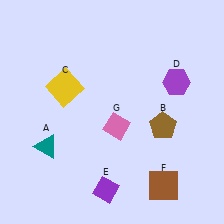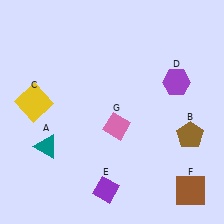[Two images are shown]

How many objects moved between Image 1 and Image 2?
3 objects moved between the two images.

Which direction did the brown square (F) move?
The brown square (F) moved right.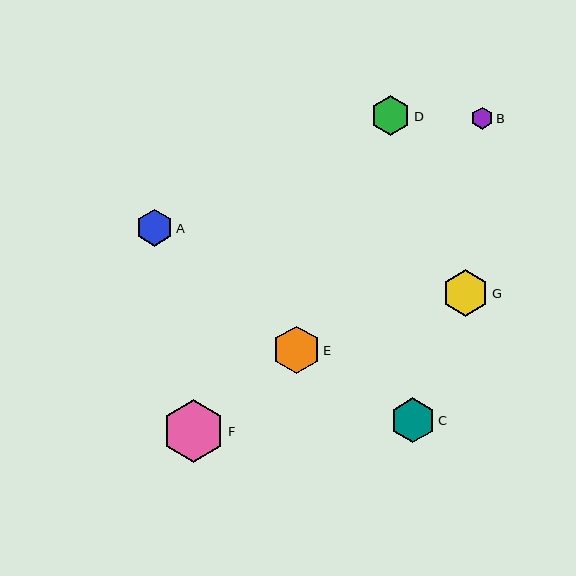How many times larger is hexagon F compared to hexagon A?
Hexagon F is approximately 1.7 times the size of hexagon A.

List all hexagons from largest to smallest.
From largest to smallest: F, E, G, C, D, A, B.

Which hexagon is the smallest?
Hexagon B is the smallest with a size of approximately 22 pixels.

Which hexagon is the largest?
Hexagon F is the largest with a size of approximately 62 pixels.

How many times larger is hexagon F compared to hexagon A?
Hexagon F is approximately 1.7 times the size of hexagon A.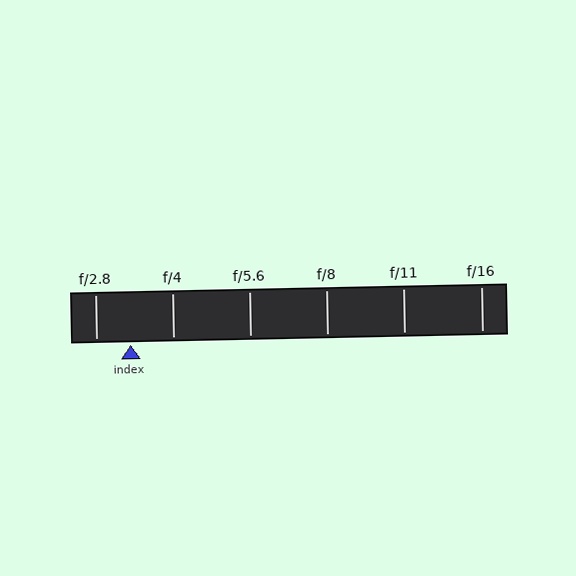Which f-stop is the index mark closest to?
The index mark is closest to f/2.8.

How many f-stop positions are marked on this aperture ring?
There are 6 f-stop positions marked.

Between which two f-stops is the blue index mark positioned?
The index mark is between f/2.8 and f/4.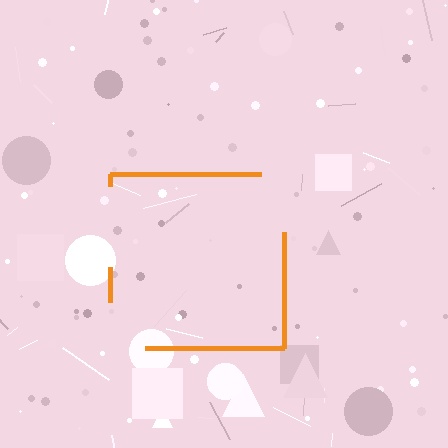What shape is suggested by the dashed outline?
The dashed outline suggests a square.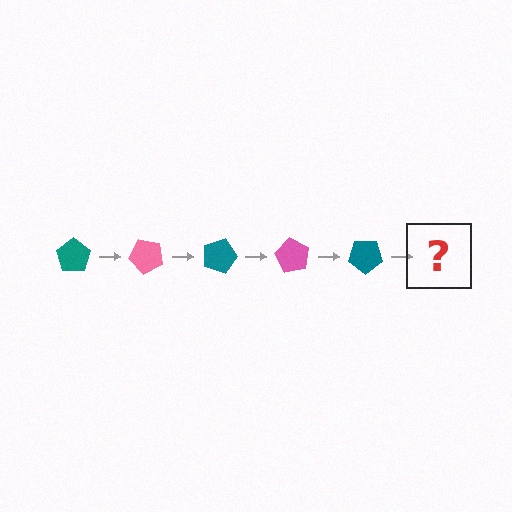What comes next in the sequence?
The next element should be a pink pentagon, rotated 225 degrees from the start.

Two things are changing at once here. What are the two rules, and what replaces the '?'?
The two rules are that it rotates 45 degrees each step and the color cycles through teal and pink. The '?' should be a pink pentagon, rotated 225 degrees from the start.